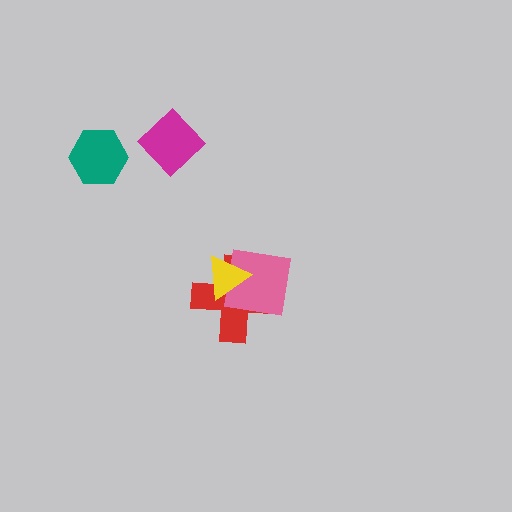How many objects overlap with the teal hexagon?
0 objects overlap with the teal hexagon.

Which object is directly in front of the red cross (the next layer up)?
The pink square is directly in front of the red cross.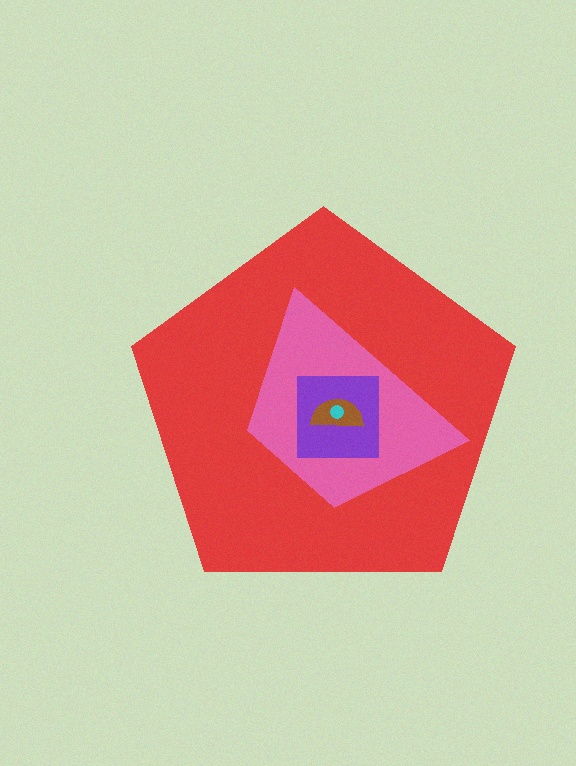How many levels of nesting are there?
5.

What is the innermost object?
The cyan circle.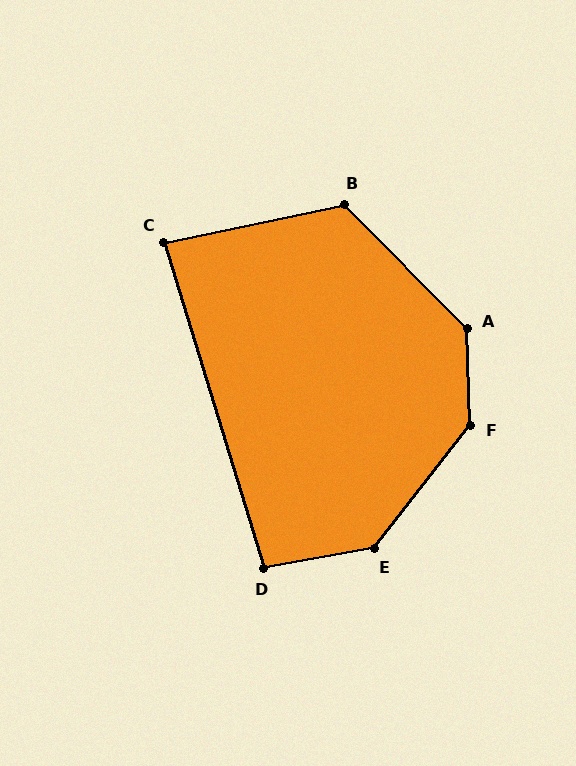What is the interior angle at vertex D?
Approximately 97 degrees (obtuse).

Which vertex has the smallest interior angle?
C, at approximately 85 degrees.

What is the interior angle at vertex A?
Approximately 137 degrees (obtuse).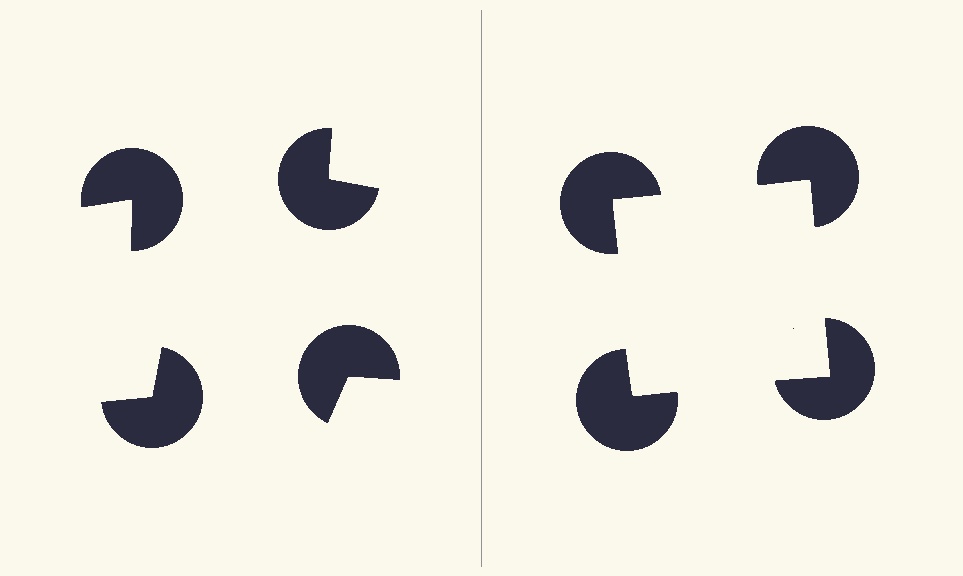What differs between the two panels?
The pac-man discs are positioned identically on both sides; only the wedge orientations differ. On the right they align to a square; on the left they are misaligned.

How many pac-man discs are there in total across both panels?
8 — 4 on each side.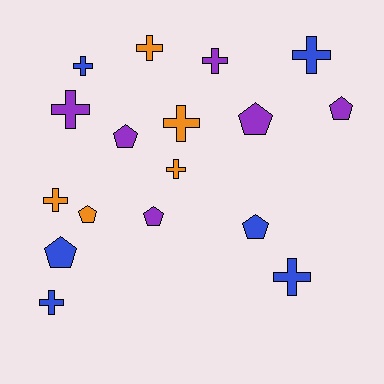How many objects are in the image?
There are 17 objects.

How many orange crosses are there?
There are 4 orange crosses.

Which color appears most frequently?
Purple, with 6 objects.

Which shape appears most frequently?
Cross, with 10 objects.